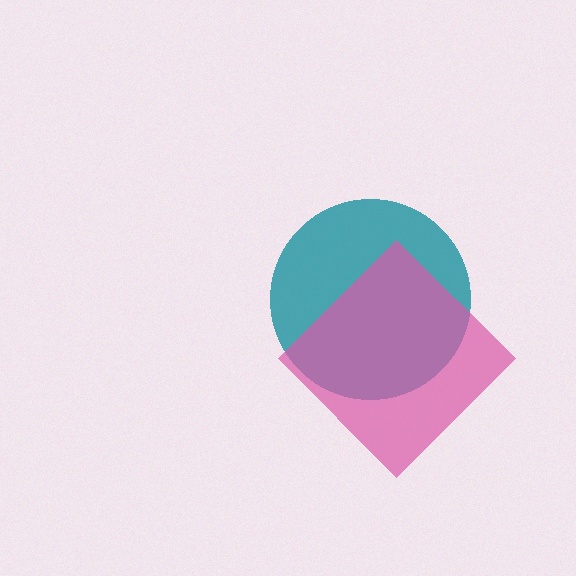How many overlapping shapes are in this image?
There are 2 overlapping shapes in the image.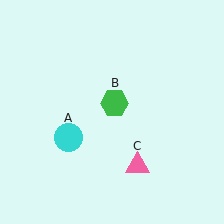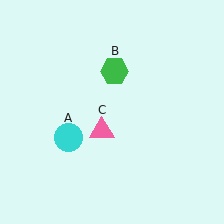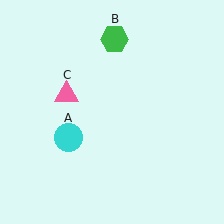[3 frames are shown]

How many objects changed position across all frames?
2 objects changed position: green hexagon (object B), pink triangle (object C).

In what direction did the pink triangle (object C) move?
The pink triangle (object C) moved up and to the left.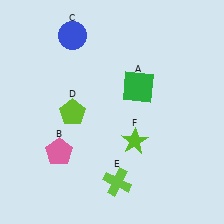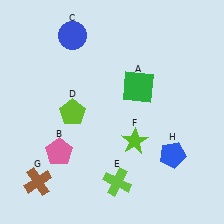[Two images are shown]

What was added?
A brown cross (G), a blue pentagon (H) were added in Image 2.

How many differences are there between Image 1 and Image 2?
There are 2 differences between the two images.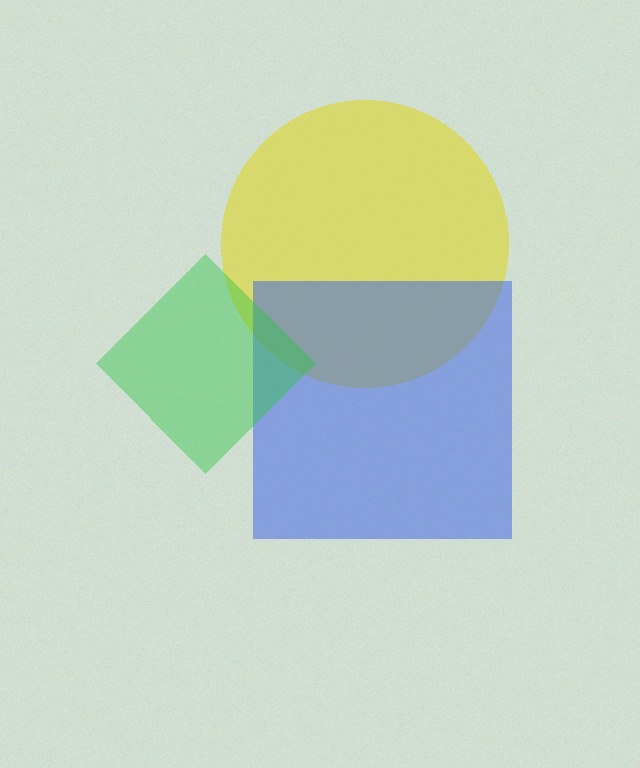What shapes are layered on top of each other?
The layered shapes are: a yellow circle, a blue square, a green diamond.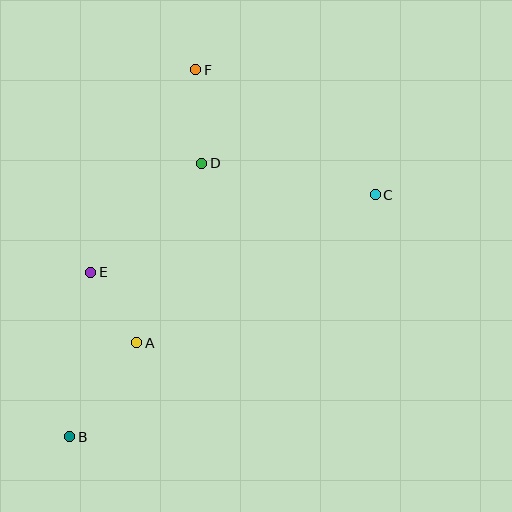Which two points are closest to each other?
Points A and E are closest to each other.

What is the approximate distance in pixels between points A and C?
The distance between A and C is approximately 281 pixels.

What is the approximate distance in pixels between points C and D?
The distance between C and D is approximately 176 pixels.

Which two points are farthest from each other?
Points B and C are farthest from each other.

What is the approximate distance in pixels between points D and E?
The distance between D and E is approximately 156 pixels.